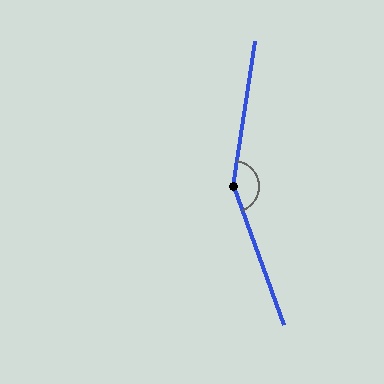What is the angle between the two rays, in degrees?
Approximately 151 degrees.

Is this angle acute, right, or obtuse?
It is obtuse.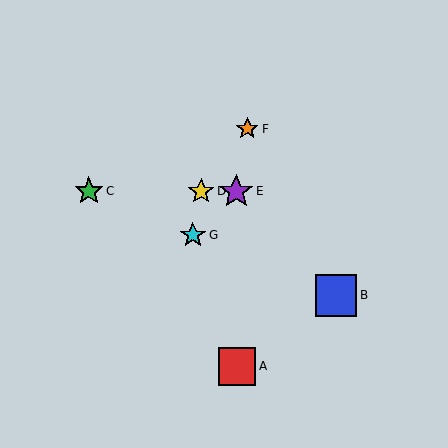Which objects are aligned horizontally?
Objects C, D, E are aligned horizontally.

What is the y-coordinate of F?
Object F is at y≈129.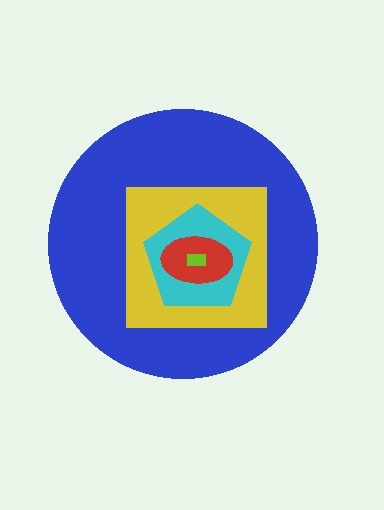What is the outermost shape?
The blue circle.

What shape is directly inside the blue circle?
The yellow square.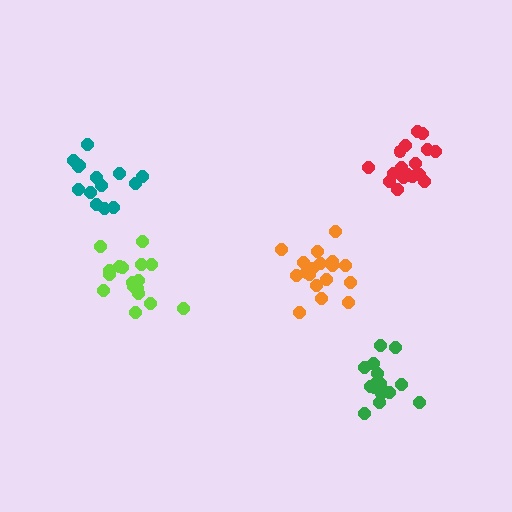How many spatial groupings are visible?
There are 5 spatial groupings.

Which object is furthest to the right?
The red cluster is rightmost.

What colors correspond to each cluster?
The clusters are colored: green, red, teal, orange, lime.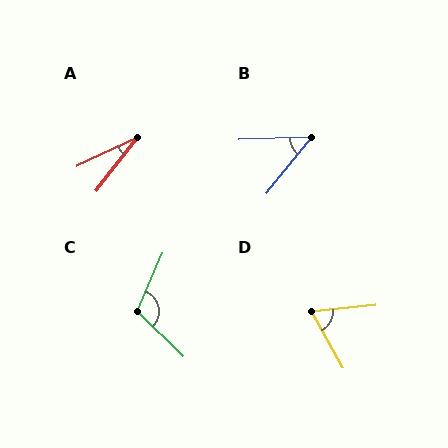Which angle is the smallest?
A, at approximately 28 degrees.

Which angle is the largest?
C, at approximately 111 degrees.